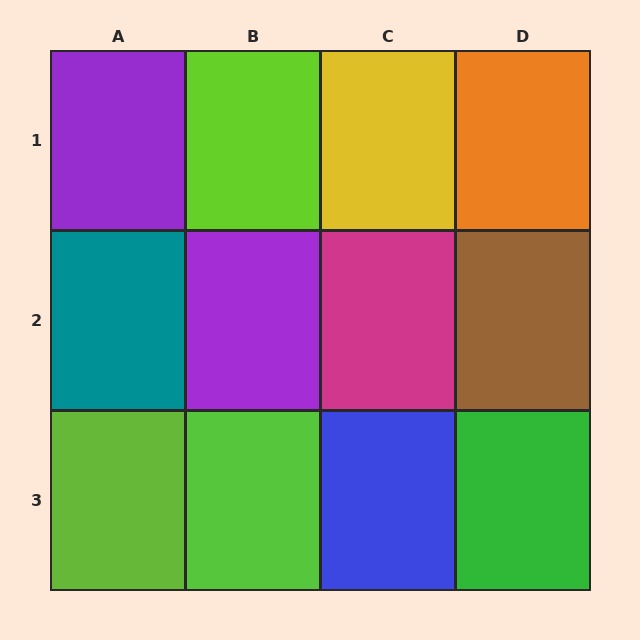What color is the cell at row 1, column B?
Lime.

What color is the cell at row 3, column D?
Green.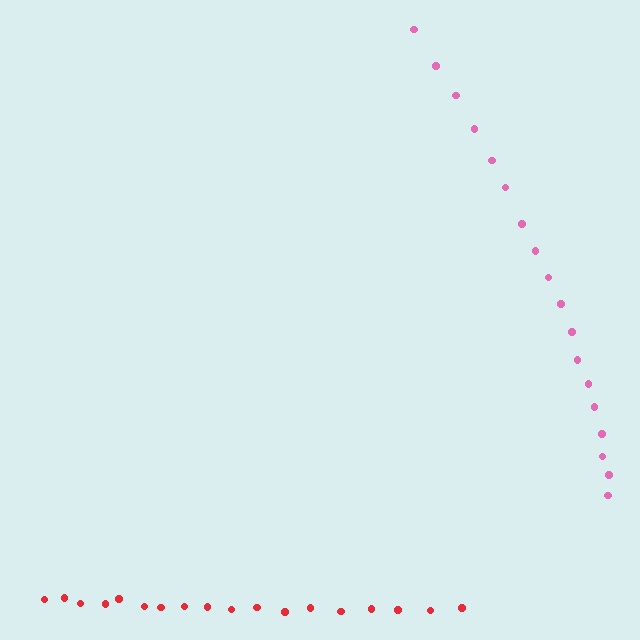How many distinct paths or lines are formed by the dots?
There are 2 distinct paths.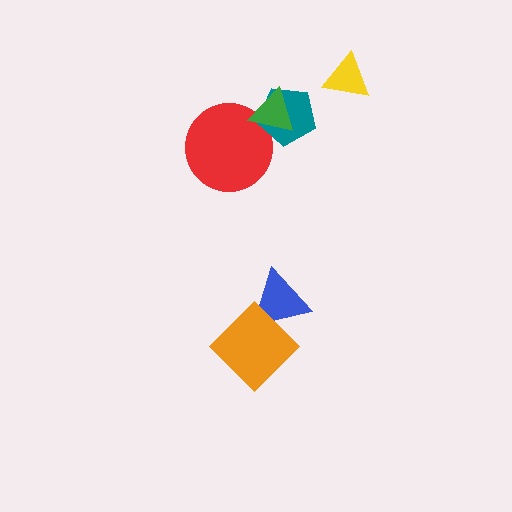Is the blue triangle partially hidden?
Yes, it is partially covered by another shape.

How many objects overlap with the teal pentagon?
2 objects overlap with the teal pentagon.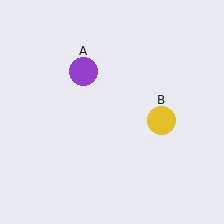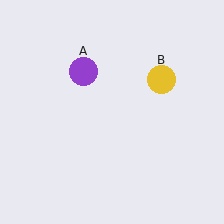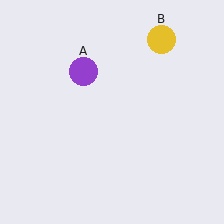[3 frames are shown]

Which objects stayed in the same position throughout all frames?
Purple circle (object A) remained stationary.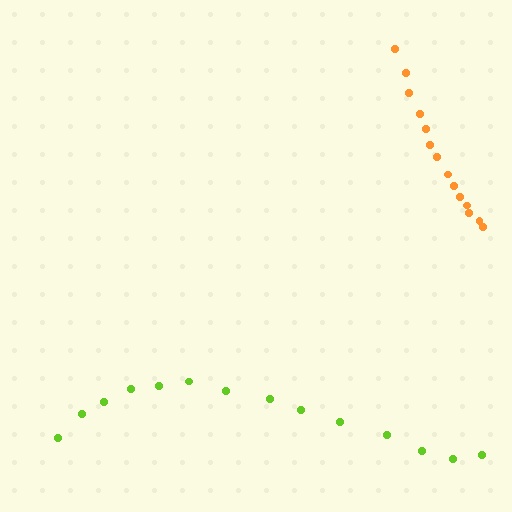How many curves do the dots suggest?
There are 2 distinct paths.